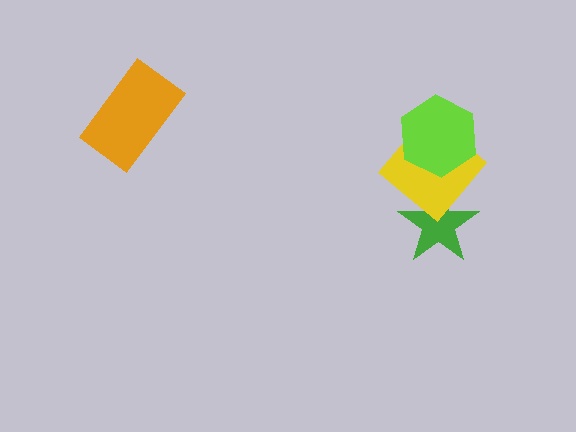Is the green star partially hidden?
Yes, it is partially covered by another shape.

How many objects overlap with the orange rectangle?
0 objects overlap with the orange rectangle.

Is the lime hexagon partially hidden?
No, no other shape covers it.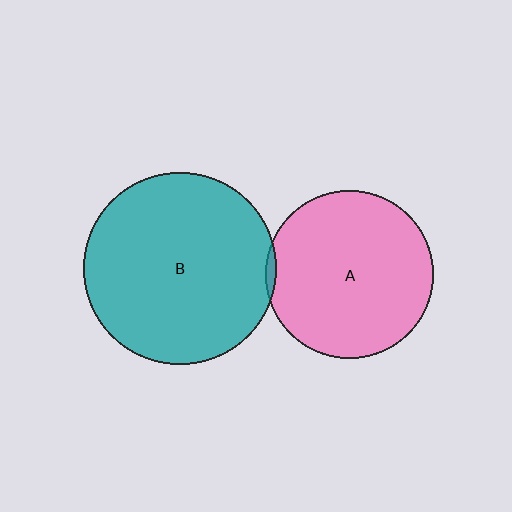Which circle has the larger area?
Circle B (teal).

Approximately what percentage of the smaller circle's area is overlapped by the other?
Approximately 5%.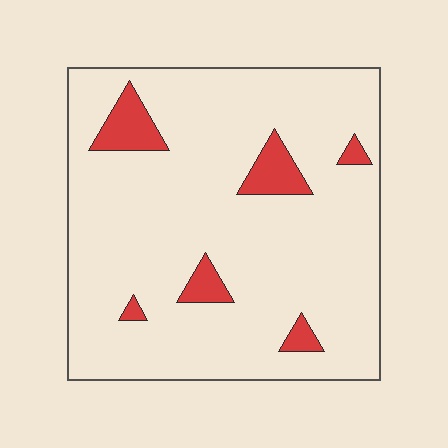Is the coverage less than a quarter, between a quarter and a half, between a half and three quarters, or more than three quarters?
Less than a quarter.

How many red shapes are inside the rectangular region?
6.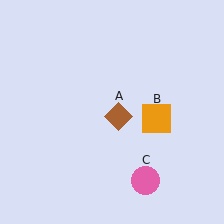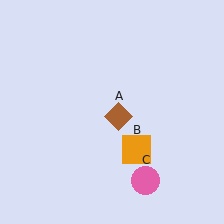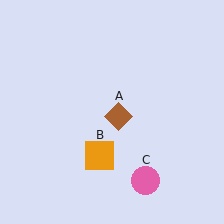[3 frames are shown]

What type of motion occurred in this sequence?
The orange square (object B) rotated clockwise around the center of the scene.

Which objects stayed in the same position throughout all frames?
Brown diamond (object A) and pink circle (object C) remained stationary.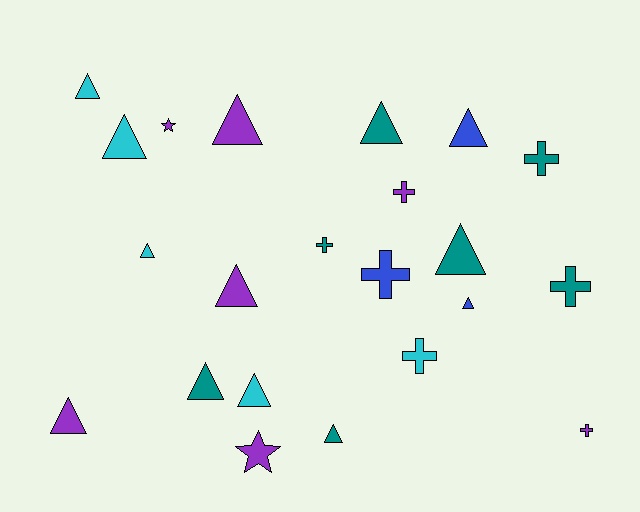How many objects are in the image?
There are 22 objects.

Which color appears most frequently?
Teal, with 7 objects.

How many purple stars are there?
There are 2 purple stars.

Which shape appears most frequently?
Triangle, with 13 objects.